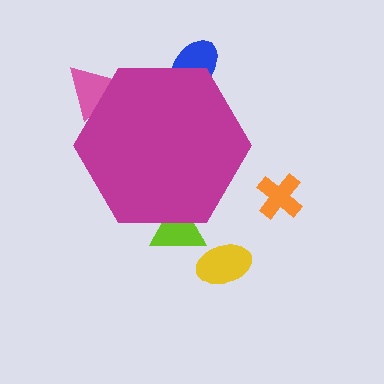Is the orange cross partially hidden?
No, the orange cross is fully visible.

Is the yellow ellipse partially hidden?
No, the yellow ellipse is fully visible.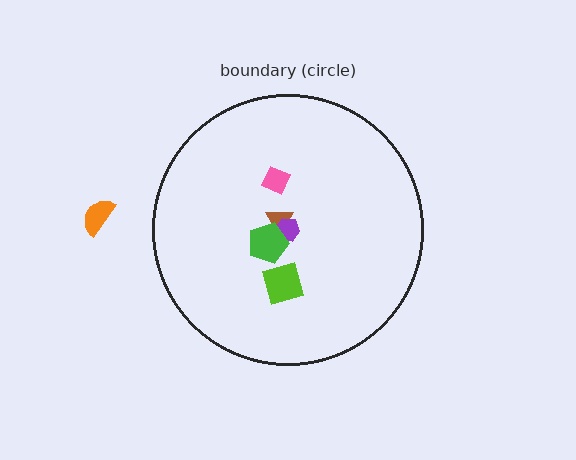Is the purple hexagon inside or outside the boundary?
Inside.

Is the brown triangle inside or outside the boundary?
Inside.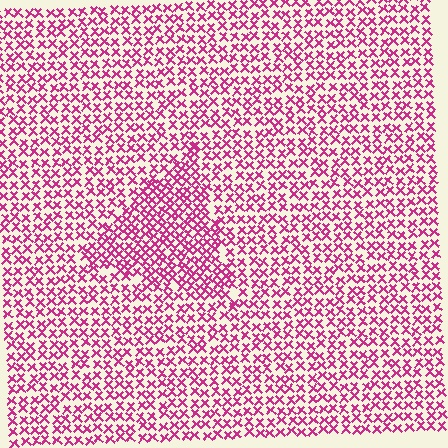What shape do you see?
I see a triangle.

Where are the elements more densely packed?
The elements are more densely packed inside the triangle boundary.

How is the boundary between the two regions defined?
The boundary is defined by a change in element density (approximately 1.5x ratio). All elements are the same color, size, and shape.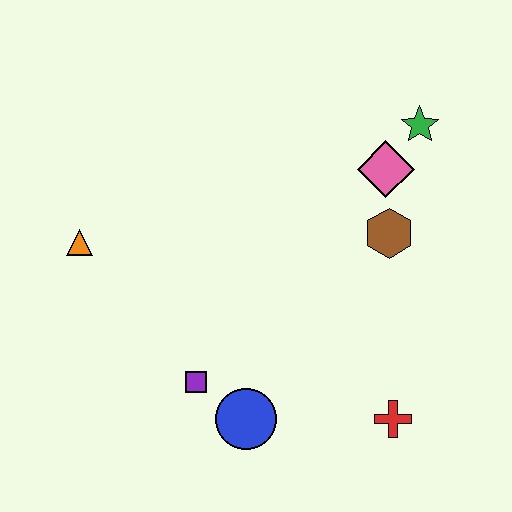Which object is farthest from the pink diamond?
The orange triangle is farthest from the pink diamond.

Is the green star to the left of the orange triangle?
No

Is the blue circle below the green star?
Yes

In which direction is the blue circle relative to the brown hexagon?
The blue circle is below the brown hexagon.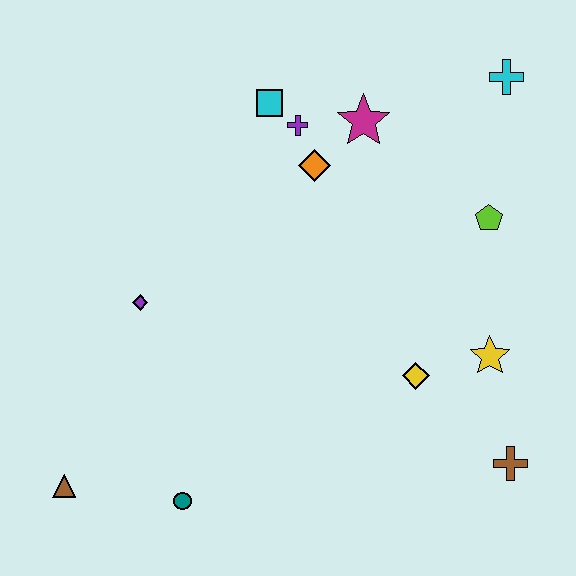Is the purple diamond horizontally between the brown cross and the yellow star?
No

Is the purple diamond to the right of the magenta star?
No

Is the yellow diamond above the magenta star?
No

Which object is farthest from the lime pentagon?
The brown triangle is farthest from the lime pentagon.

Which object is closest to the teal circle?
The brown triangle is closest to the teal circle.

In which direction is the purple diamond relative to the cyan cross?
The purple diamond is to the left of the cyan cross.